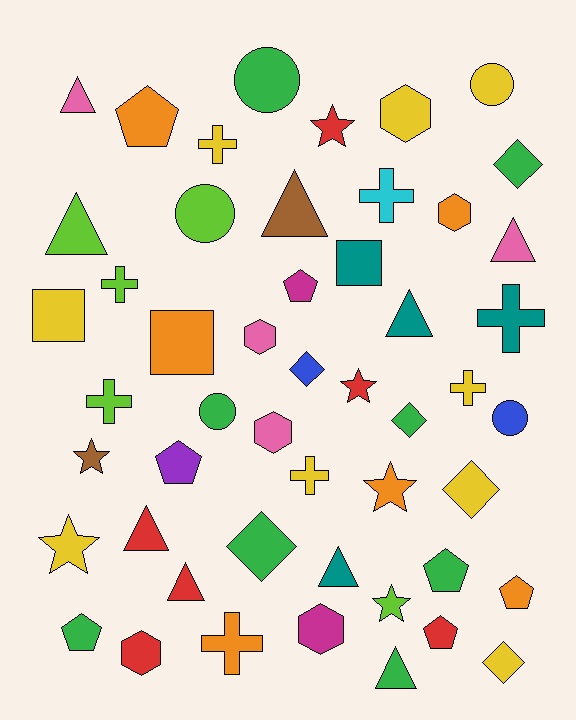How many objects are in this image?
There are 50 objects.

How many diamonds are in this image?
There are 6 diamonds.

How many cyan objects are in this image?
There is 1 cyan object.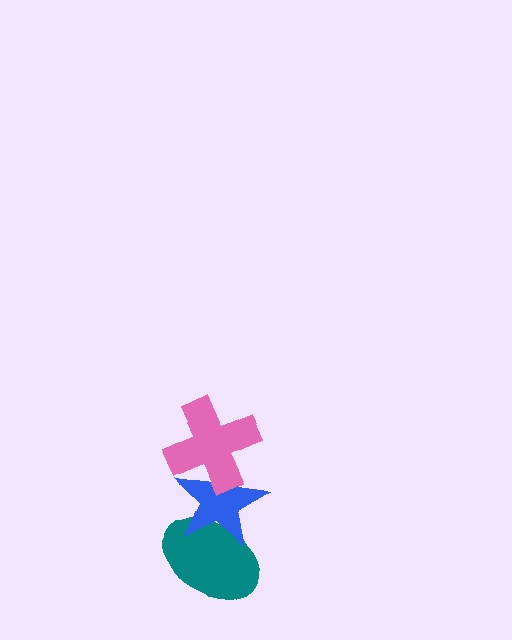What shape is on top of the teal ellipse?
The blue star is on top of the teal ellipse.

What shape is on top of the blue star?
The pink cross is on top of the blue star.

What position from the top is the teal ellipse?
The teal ellipse is 3rd from the top.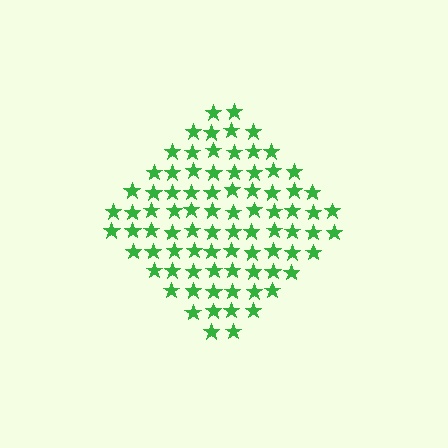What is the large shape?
The large shape is a diamond.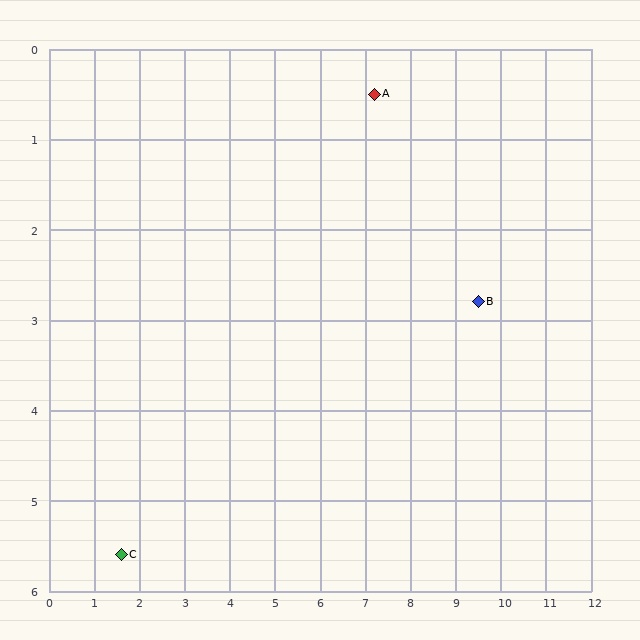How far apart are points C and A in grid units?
Points C and A are about 7.6 grid units apart.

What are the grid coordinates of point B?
Point B is at approximately (9.5, 2.8).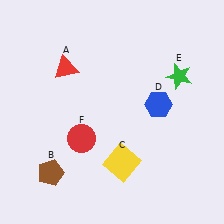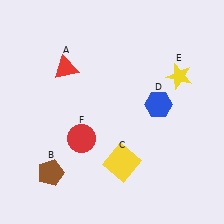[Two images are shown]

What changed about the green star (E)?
In Image 1, E is green. In Image 2, it changed to yellow.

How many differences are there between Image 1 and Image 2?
There is 1 difference between the two images.